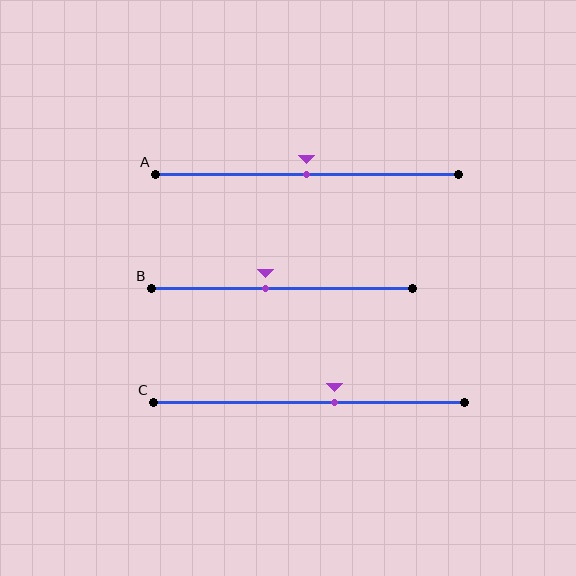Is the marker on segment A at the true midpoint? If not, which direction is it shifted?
Yes, the marker on segment A is at the true midpoint.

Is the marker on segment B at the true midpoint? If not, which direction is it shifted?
No, the marker on segment B is shifted to the left by about 6% of the segment length.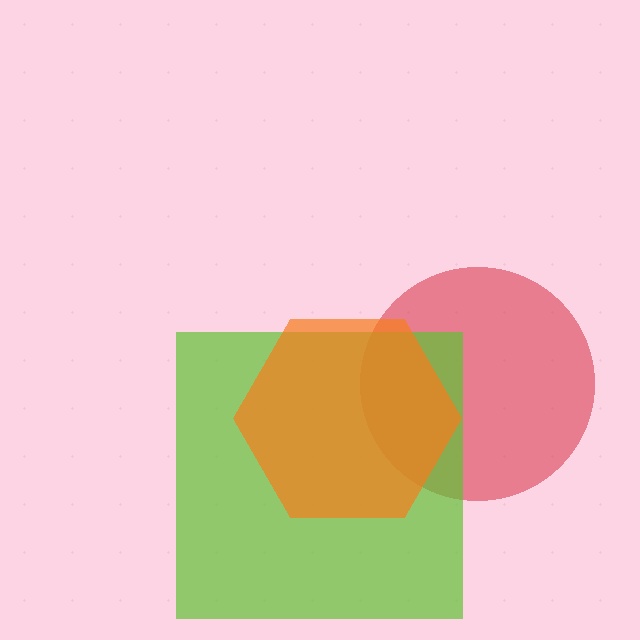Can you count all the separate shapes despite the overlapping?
Yes, there are 3 separate shapes.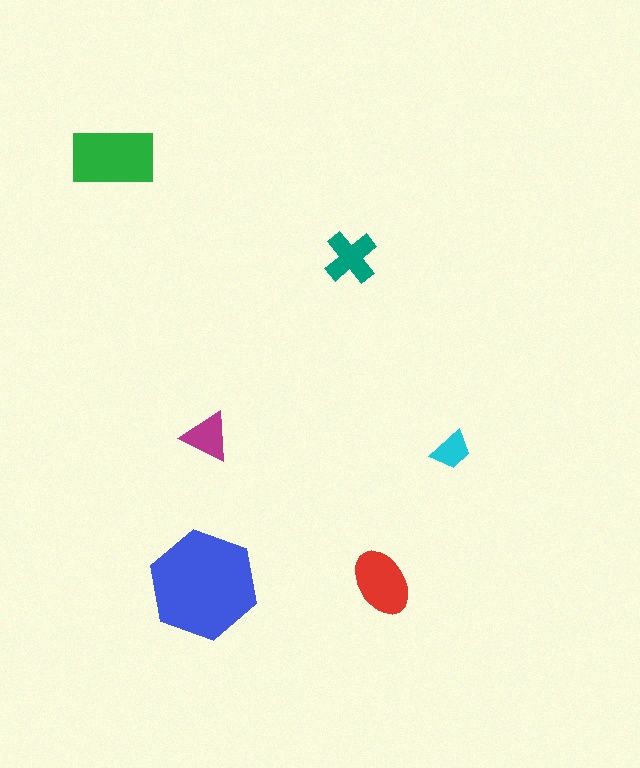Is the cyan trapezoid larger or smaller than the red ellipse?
Smaller.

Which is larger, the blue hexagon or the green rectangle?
The blue hexagon.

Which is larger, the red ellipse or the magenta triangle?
The red ellipse.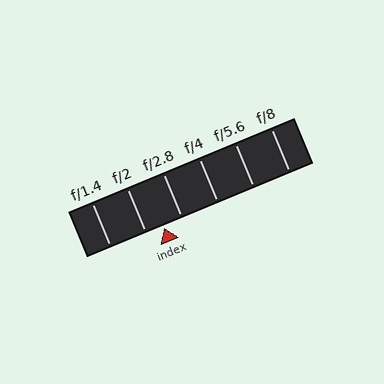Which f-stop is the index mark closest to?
The index mark is closest to f/2.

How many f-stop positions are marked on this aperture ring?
There are 6 f-stop positions marked.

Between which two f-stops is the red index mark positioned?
The index mark is between f/2 and f/2.8.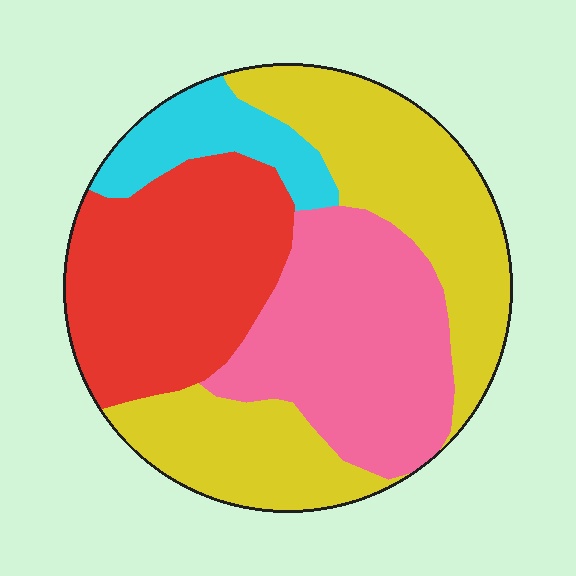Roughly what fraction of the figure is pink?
Pink takes up about one quarter (1/4) of the figure.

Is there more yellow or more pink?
Yellow.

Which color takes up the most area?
Yellow, at roughly 35%.